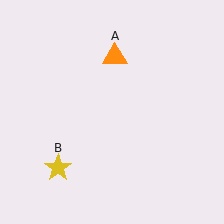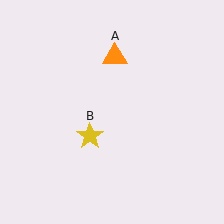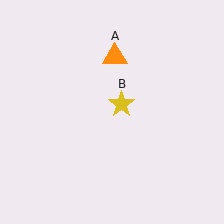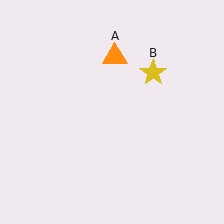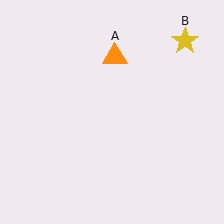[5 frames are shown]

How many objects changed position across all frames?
1 object changed position: yellow star (object B).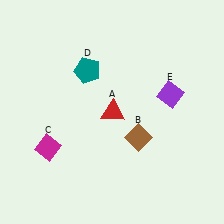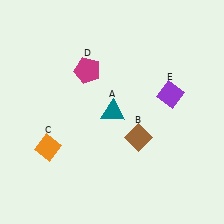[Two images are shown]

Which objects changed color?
A changed from red to teal. C changed from magenta to orange. D changed from teal to magenta.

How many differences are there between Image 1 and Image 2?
There are 3 differences between the two images.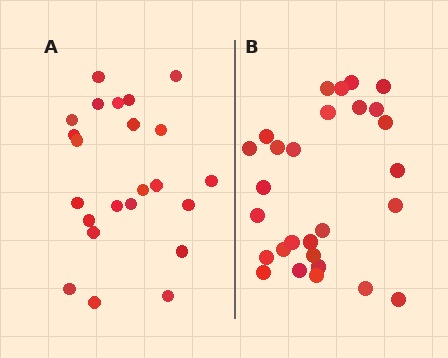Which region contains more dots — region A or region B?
Region B (the right region) has more dots.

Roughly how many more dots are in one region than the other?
Region B has about 5 more dots than region A.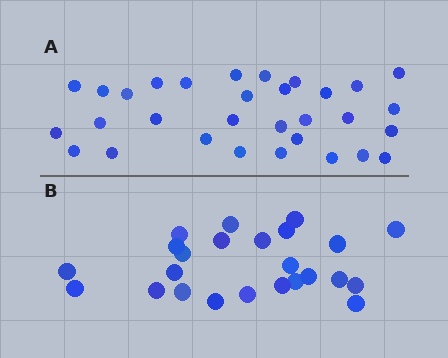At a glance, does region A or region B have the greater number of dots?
Region A (the top region) has more dots.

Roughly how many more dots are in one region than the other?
Region A has roughly 8 or so more dots than region B.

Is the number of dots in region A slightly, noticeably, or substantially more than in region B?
Region A has noticeably more, but not dramatically so. The ratio is roughly 1.3 to 1.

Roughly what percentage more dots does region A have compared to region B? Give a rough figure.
About 30% more.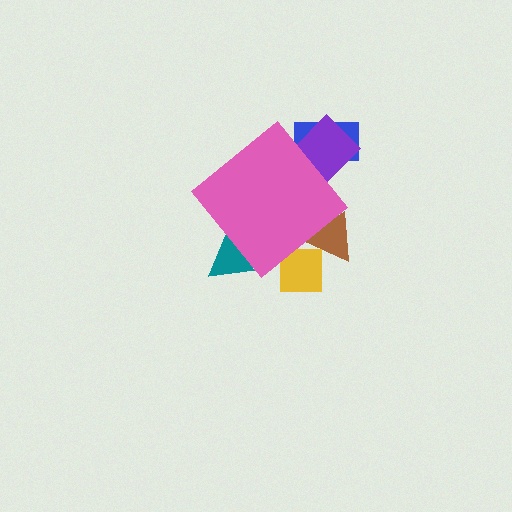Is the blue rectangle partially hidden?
Yes, the blue rectangle is partially hidden behind the pink diamond.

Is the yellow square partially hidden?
Yes, the yellow square is partially hidden behind the pink diamond.